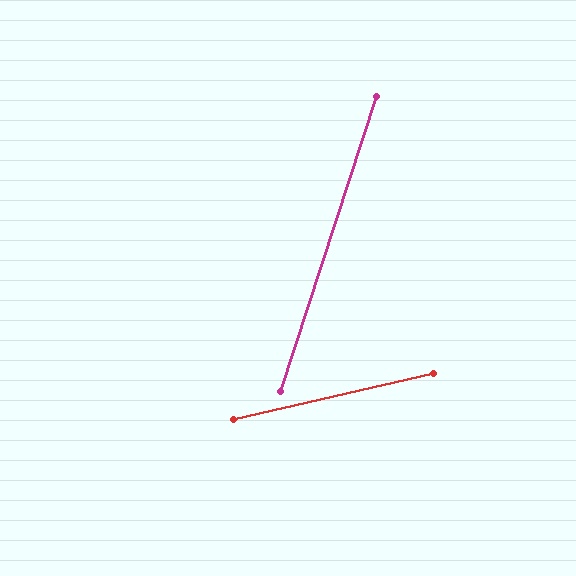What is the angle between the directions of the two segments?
Approximately 59 degrees.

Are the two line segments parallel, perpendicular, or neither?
Neither parallel nor perpendicular — they differ by about 59°.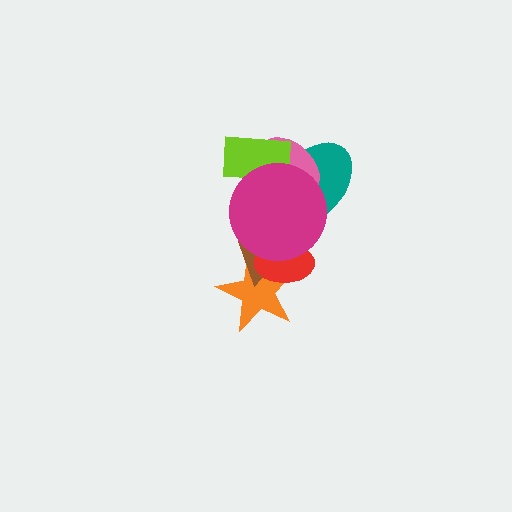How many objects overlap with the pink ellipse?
3 objects overlap with the pink ellipse.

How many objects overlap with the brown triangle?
3 objects overlap with the brown triangle.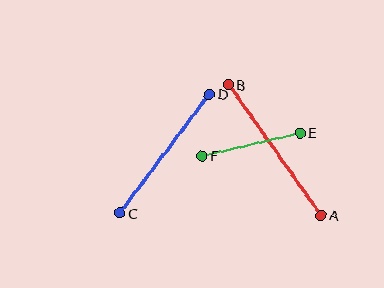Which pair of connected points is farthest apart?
Points A and B are farthest apart.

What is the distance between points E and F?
The distance is approximately 101 pixels.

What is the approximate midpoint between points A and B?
The midpoint is at approximately (275, 150) pixels.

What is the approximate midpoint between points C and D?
The midpoint is at approximately (165, 154) pixels.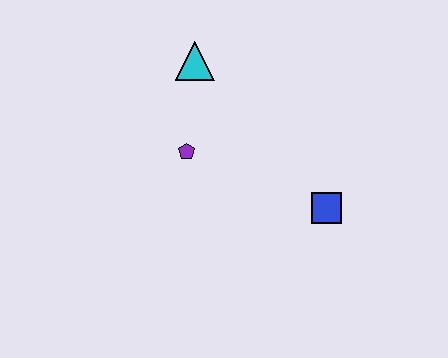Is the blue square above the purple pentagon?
No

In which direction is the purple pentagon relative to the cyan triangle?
The purple pentagon is below the cyan triangle.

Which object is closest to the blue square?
The purple pentagon is closest to the blue square.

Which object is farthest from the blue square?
The cyan triangle is farthest from the blue square.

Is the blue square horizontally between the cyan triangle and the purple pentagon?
No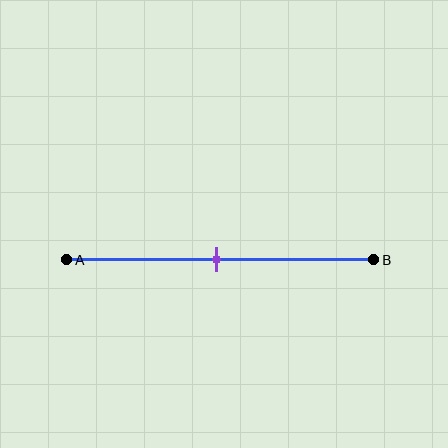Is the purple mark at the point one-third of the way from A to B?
No, the mark is at about 50% from A, not at the 33% one-third point.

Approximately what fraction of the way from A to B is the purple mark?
The purple mark is approximately 50% of the way from A to B.